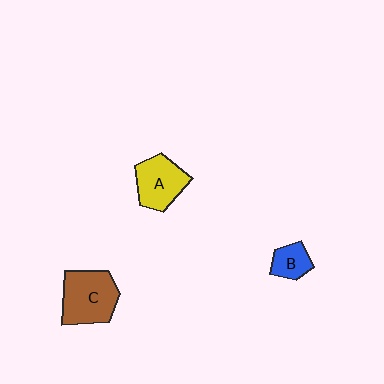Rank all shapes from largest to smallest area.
From largest to smallest: C (brown), A (yellow), B (blue).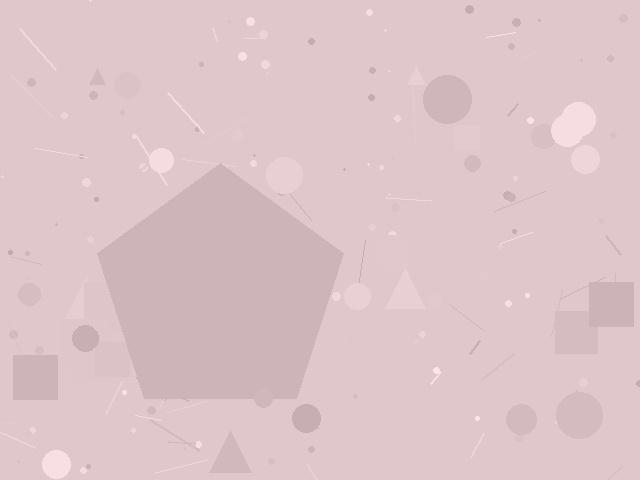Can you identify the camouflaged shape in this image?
The camouflaged shape is a pentagon.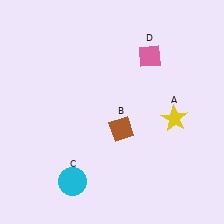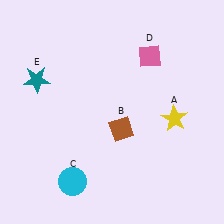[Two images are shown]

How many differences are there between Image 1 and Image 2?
There is 1 difference between the two images.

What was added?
A teal star (E) was added in Image 2.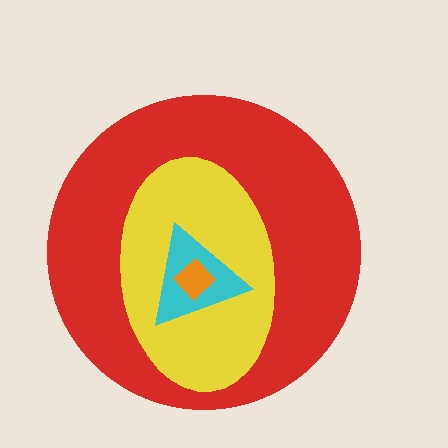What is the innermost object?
The orange diamond.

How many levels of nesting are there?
4.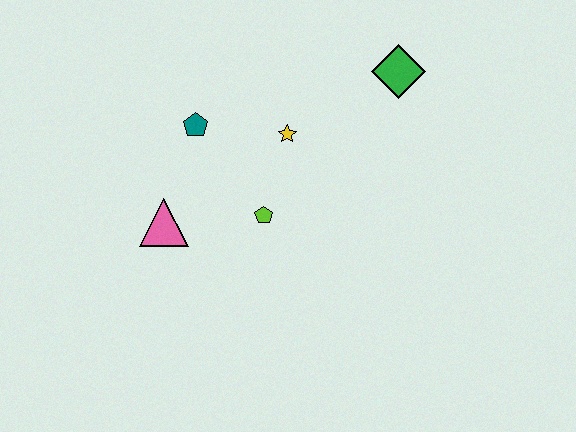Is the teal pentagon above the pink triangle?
Yes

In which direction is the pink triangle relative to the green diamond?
The pink triangle is to the left of the green diamond.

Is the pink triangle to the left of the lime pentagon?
Yes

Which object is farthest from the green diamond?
The pink triangle is farthest from the green diamond.